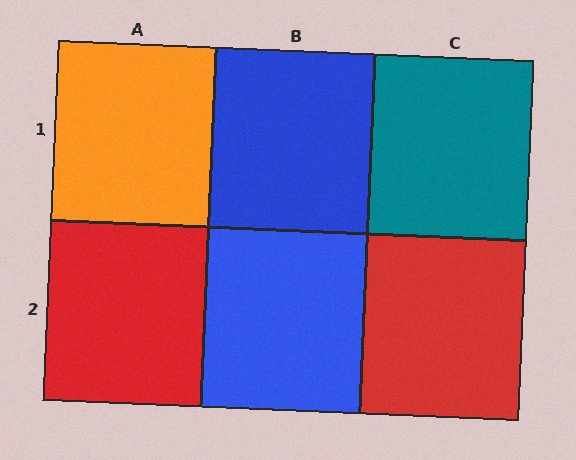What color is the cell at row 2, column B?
Blue.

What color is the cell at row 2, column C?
Red.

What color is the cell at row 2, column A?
Red.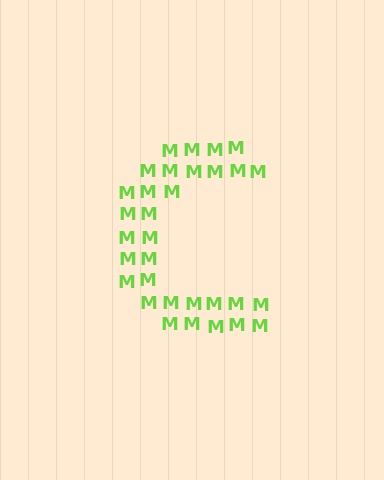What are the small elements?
The small elements are letter M's.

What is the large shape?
The large shape is the letter C.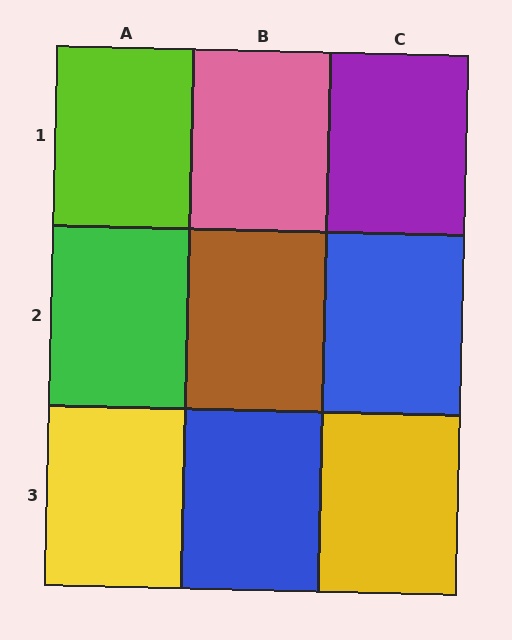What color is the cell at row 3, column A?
Yellow.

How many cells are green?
1 cell is green.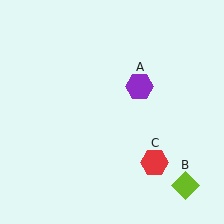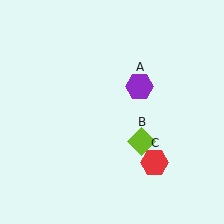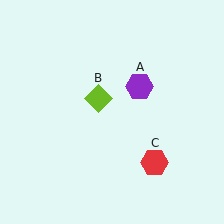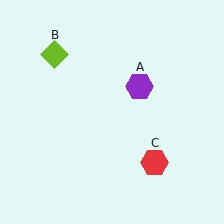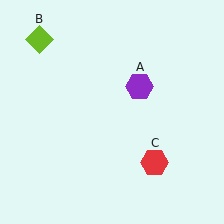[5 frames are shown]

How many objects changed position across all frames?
1 object changed position: lime diamond (object B).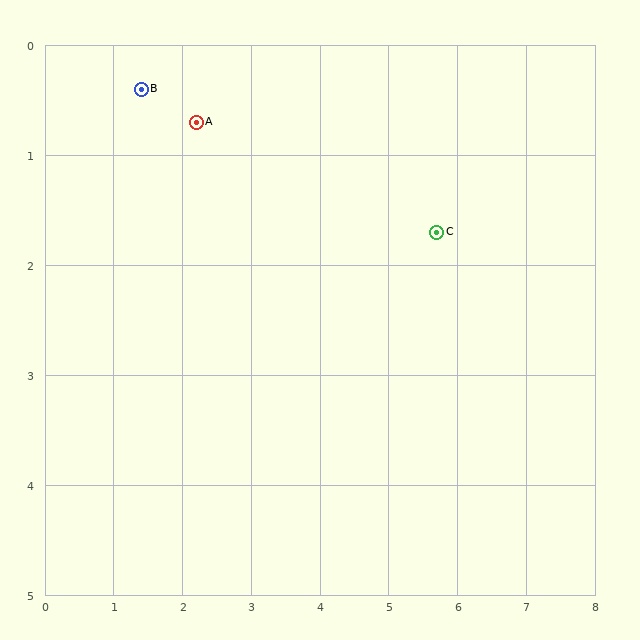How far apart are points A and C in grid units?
Points A and C are about 3.6 grid units apart.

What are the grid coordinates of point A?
Point A is at approximately (2.2, 0.7).